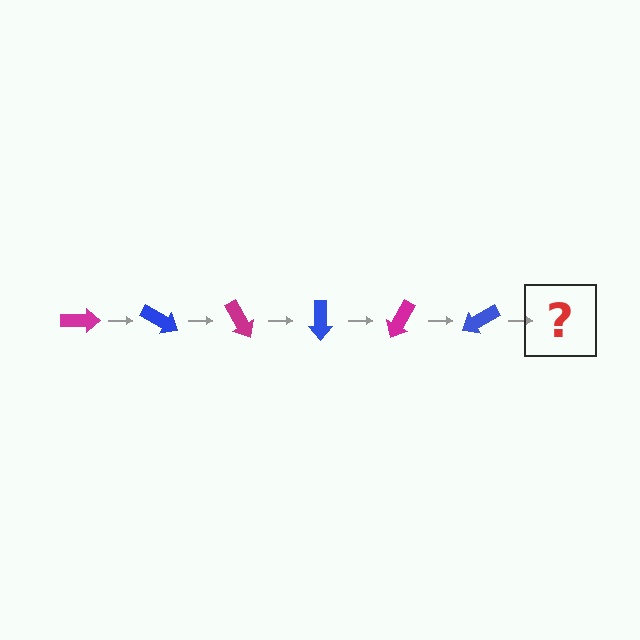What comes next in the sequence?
The next element should be a magenta arrow, rotated 180 degrees from the start.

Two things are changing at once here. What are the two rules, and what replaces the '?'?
The two rules are that it rotates 30 degrees each step and the color cycles through magenta and blue. The '?' should be a magenta arrow, rotated 180 degrees from the start.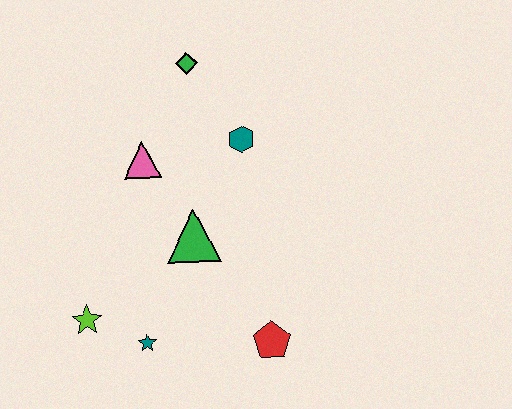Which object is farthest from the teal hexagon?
The lime star is farthest from the teal hexagon.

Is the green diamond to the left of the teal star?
No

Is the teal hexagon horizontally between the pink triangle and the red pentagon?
Yes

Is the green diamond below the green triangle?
No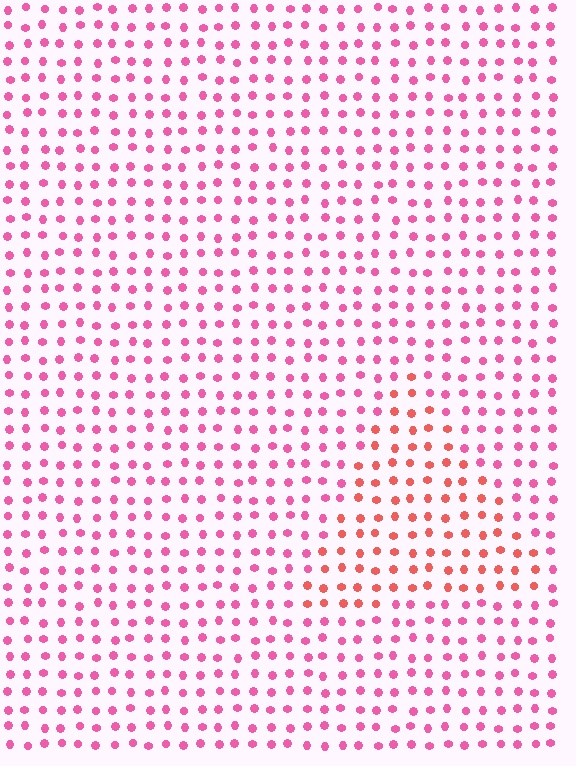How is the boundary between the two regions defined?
The boundary is defined purely by a slight shift in hue (about 34 degrees). Spacing, size, and orientation are identical on both sides.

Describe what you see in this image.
The image is filled with small pink elements in a uniform arrangement. A triangle-shaped region is visible where the elements are tinted to a slightly different hue, forming a subtle color boundary.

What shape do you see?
I see a triangle.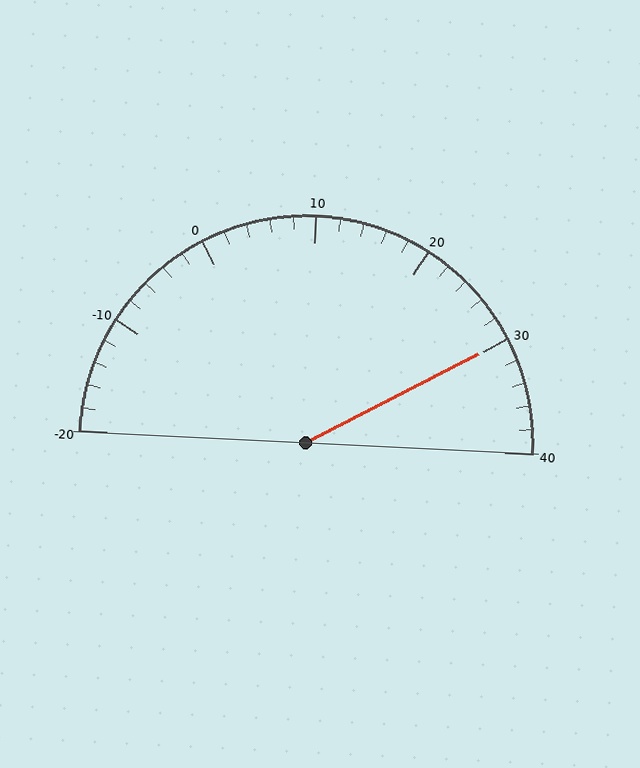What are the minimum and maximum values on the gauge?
The gauge ranges from -20 to 40.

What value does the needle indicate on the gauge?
The needle indicates approximately 30.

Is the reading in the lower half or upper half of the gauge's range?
The reading is in the upper half of the range (-20 to 40).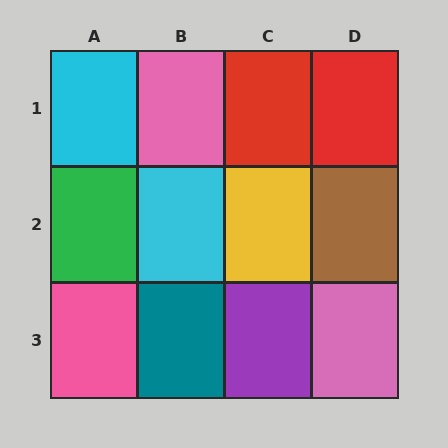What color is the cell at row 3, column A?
Pink.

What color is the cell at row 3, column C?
Purple.